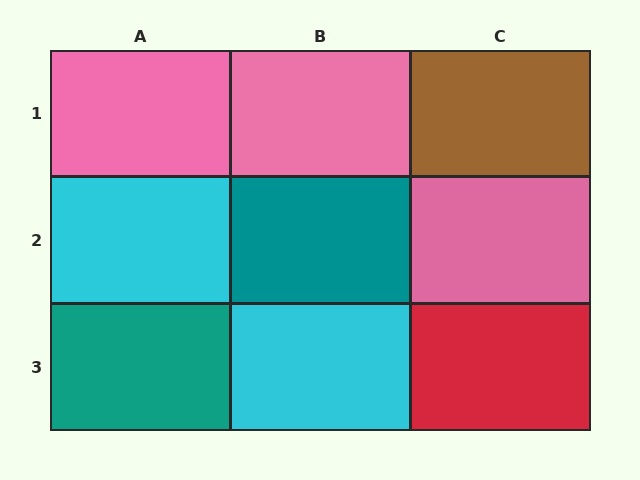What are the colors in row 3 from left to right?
Teal, cyan, red.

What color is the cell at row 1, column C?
Brown.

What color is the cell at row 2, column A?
Cyan.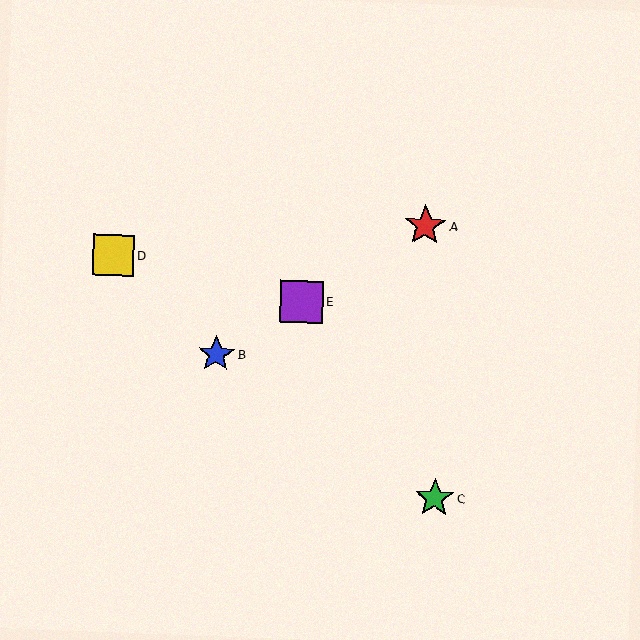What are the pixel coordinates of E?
Object E is at (302, 302).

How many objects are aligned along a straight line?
3 objects (A, B, E) are aligned along a straight line.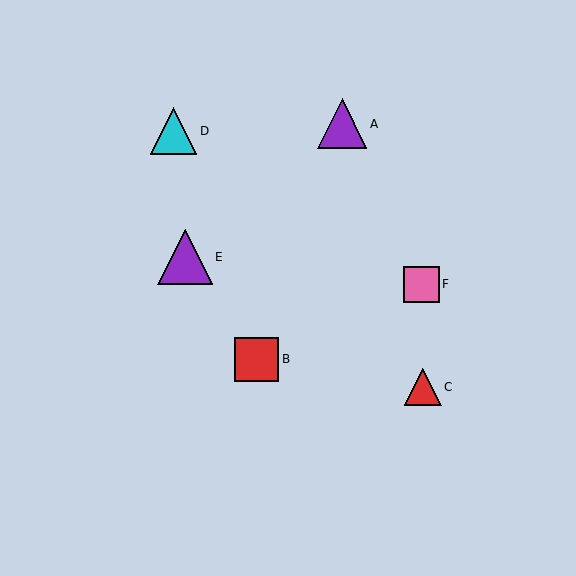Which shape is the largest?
The purple triangle (labeled E) is the largest.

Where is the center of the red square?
The center of the red square is at (257, 359).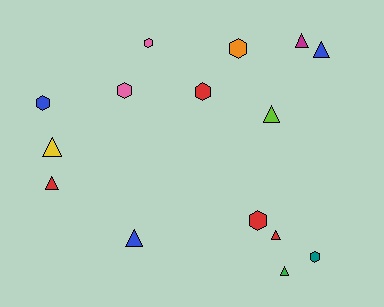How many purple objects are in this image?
There are no purple objects.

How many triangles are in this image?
There are 8 triangles.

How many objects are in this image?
There are 15 objects.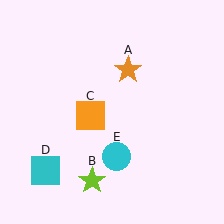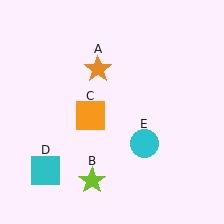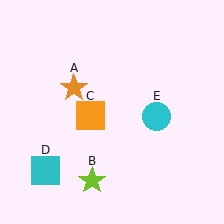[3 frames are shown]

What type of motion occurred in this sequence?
The orange star (object A), cyan circle (object E) rotated counterclockwise around the center of the scene.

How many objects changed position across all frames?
2 objects changed position: orange star (object A), cyan circle (object E).